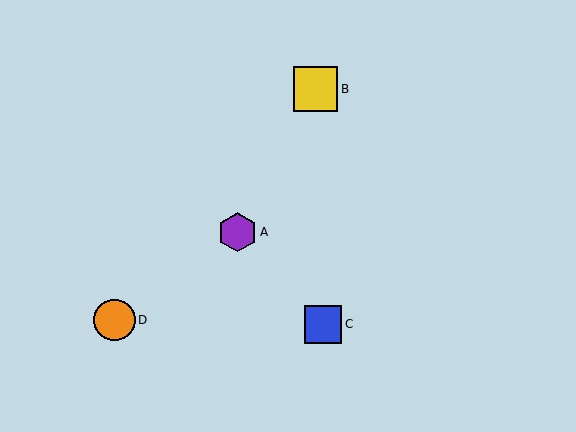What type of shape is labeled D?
Shape D is an orange circle.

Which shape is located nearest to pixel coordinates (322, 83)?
The yellow square (labeled B) at (315, 89) is nearest to that location.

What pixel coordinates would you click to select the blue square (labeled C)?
Click at (323, 324) to select the blue square C.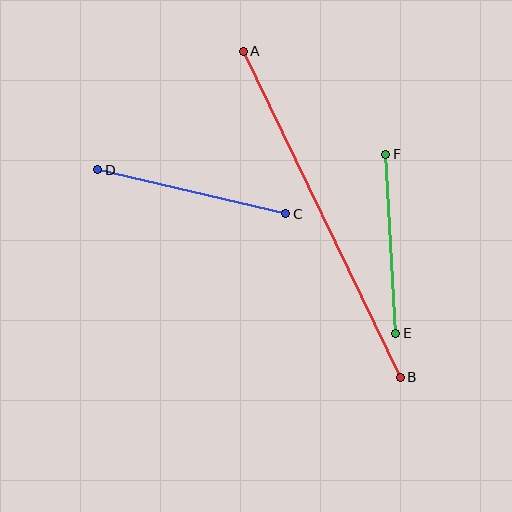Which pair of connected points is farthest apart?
Points A and B are farthest apart.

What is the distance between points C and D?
The distance is approximately 193 pixels.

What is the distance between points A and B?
The distance is approximately 362 pixels.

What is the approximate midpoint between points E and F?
The midpoint is at approximately (391, 244) pixels.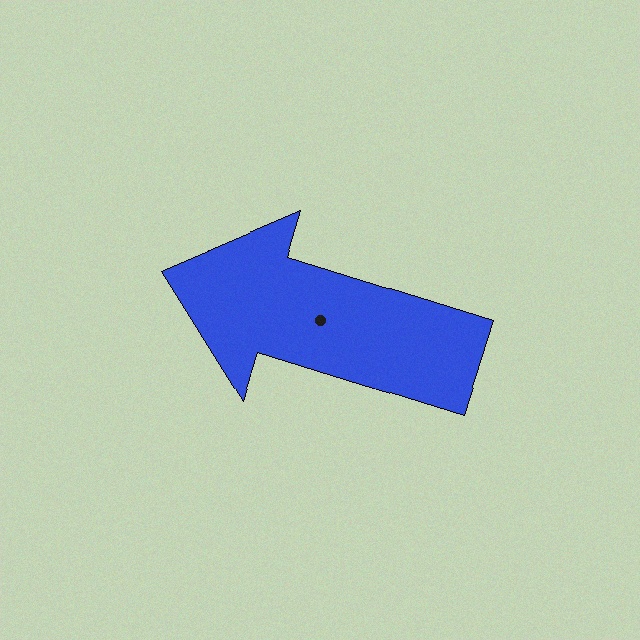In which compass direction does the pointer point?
West.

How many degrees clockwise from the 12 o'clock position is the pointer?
Approximately 287 degrees.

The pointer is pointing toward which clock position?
Roughly 10 o'clock.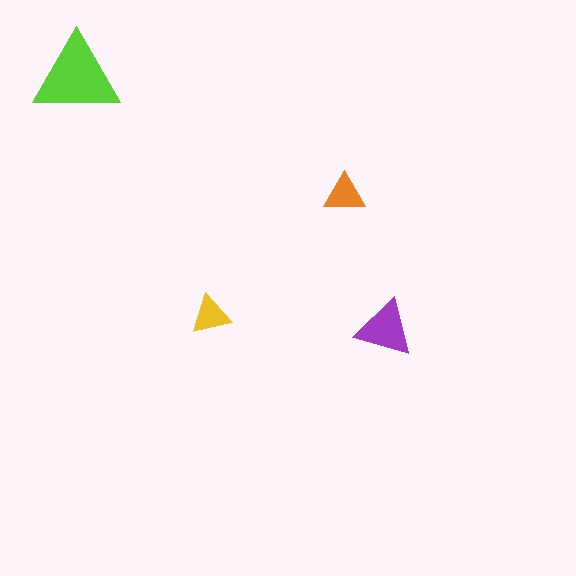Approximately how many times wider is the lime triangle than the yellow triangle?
About 2 times wider.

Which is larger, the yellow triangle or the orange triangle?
The orange one.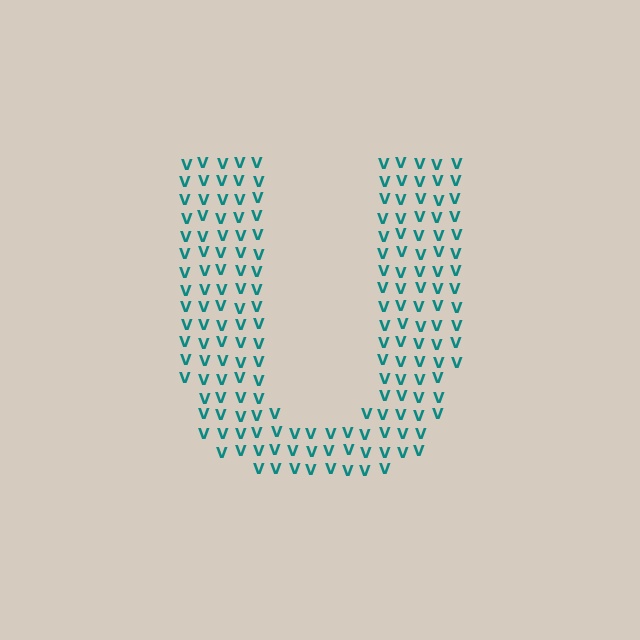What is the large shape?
The large shape is the letter U.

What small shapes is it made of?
It is made of small letter V's.